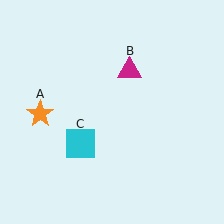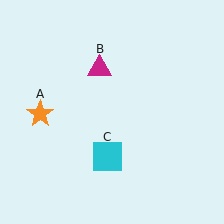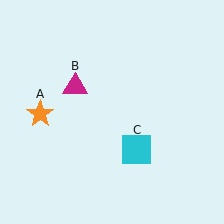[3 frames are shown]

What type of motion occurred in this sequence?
The magenta triangle (object B), cyan square (object C) rotated counterclockwise around the center of the scene.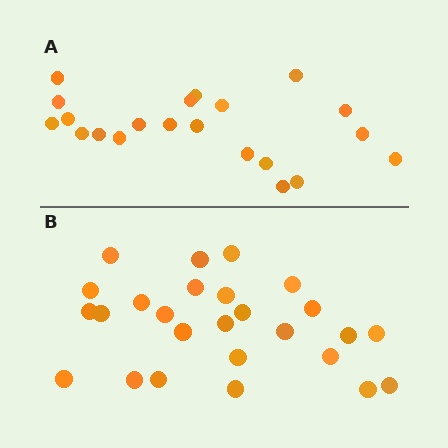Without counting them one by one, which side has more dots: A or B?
Region B (the bottom region) has more dots.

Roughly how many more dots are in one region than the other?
Region B has about 5 more dots than region A.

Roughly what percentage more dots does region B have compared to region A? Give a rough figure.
About 25% more.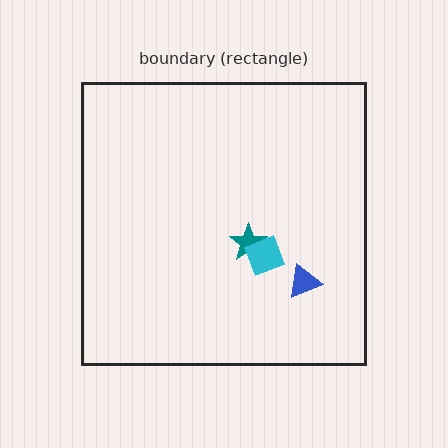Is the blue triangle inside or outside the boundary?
Inside.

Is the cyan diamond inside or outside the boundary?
Inside.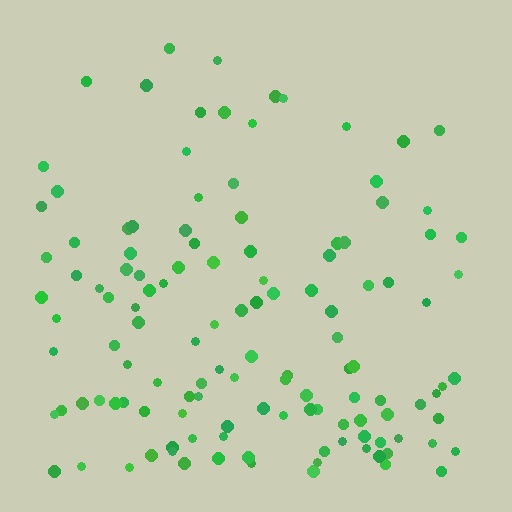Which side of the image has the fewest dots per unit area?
The top.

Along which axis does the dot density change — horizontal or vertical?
Vertical.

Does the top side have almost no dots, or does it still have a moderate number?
Still a moderate number, just noticeably fewer than the bottom.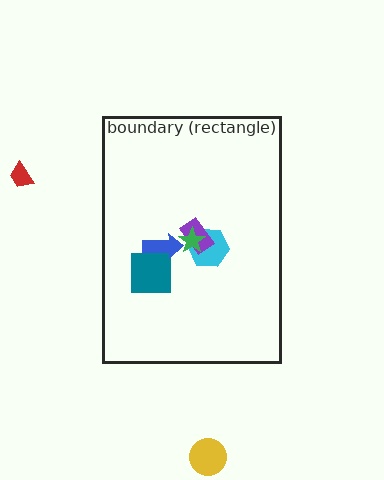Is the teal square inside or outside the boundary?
Inside.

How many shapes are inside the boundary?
5 inside, 2 outside.